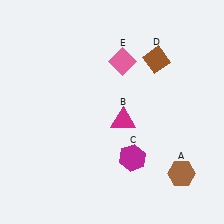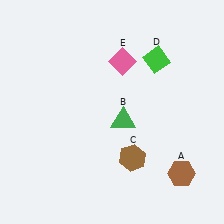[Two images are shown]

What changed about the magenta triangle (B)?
In Image 1, B is magenta. In Image 2, it changed to green.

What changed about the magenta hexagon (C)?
In Image 1, C is magenta. In Image 2, it changed to brown.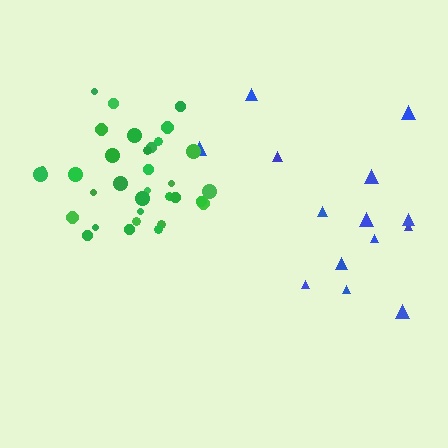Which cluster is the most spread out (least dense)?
Blue.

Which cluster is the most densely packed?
Green.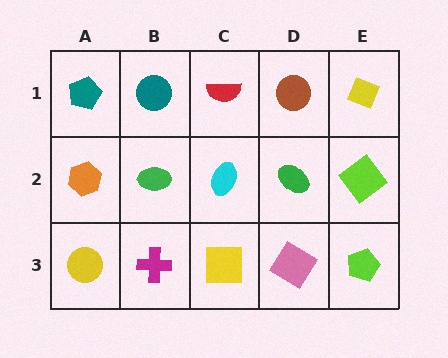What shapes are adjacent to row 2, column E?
A yellow diamond (row 1, column E), a lime pentagon (row 3, column E), a green ellipse (row 2, column D).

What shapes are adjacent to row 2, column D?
A brown circle (row 1, column D), a pink diamond (row 3, column D), a cyan ellipse (row 2, column C), a lime diamond (row 2, column E).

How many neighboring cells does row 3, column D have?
3.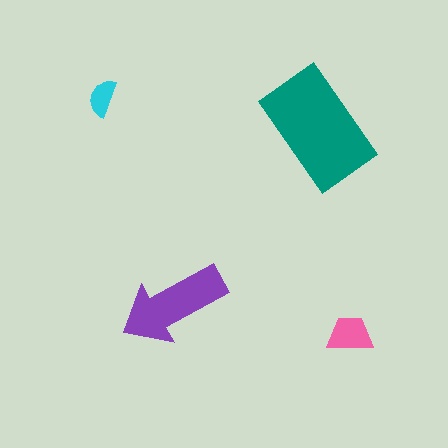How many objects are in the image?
There are 4 objects in the image.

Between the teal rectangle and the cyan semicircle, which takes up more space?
The teal rectangle.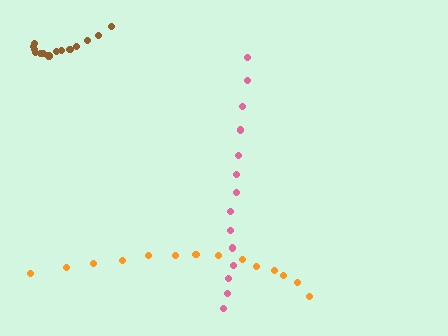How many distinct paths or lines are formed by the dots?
There are 3 distinct paths.